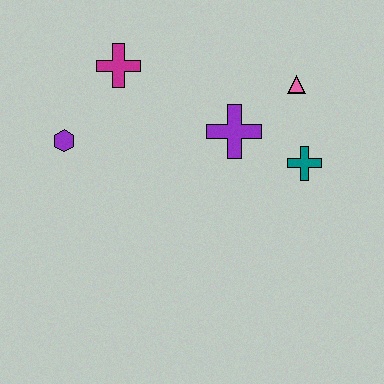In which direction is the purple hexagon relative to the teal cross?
The purple hexagon is to the left of the teal cross.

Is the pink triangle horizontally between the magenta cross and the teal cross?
Yes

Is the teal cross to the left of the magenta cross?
No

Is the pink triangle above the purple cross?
Yes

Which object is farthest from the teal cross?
The purple hexagon is farthest from the teal cross.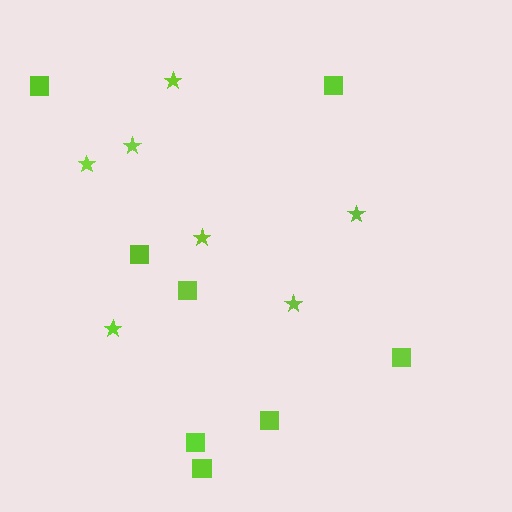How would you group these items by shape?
There are 2 groups: one group of squares (8) and one group of stars (7).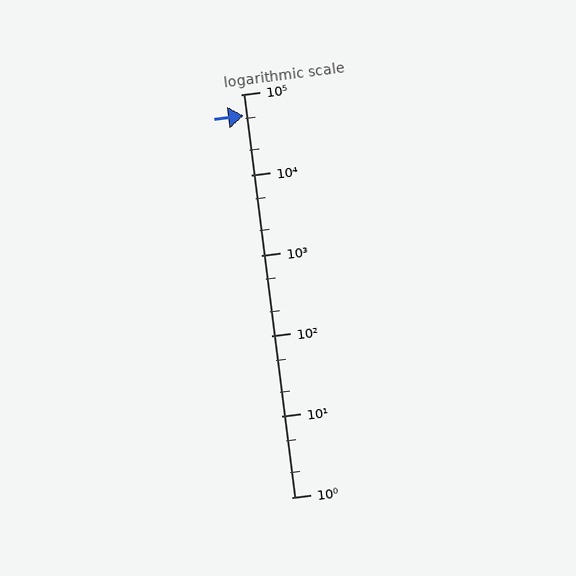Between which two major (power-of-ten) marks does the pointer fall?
The pointer is between 10000 and 100000.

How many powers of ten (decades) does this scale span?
The scale spans 5 decades, from 1 to 100000.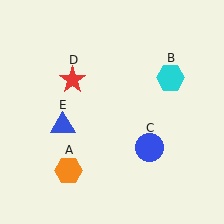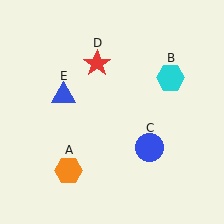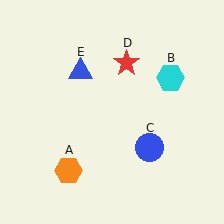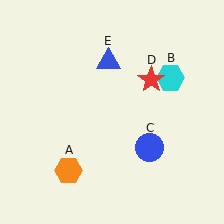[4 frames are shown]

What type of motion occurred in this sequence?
The red star (object D), blue triangle (object E) rotated clockwise around the center of the scene.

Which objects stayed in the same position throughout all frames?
Orange hexagon (object A) and cyan hexagon (object B) and blue circle (object C) remained stationary.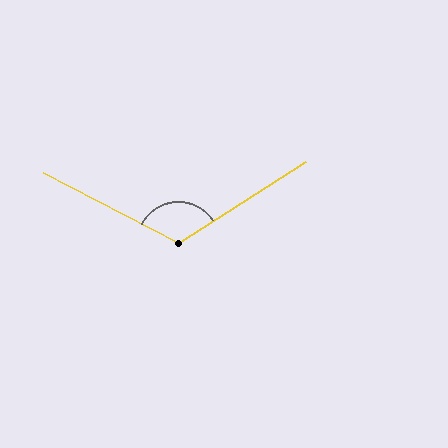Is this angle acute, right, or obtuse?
It is obtuse.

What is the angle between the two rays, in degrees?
Approximately 120 degrees.